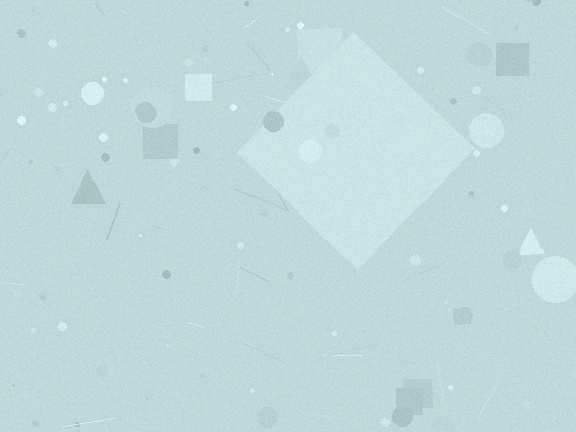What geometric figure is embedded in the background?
A diamond is embedded in the background.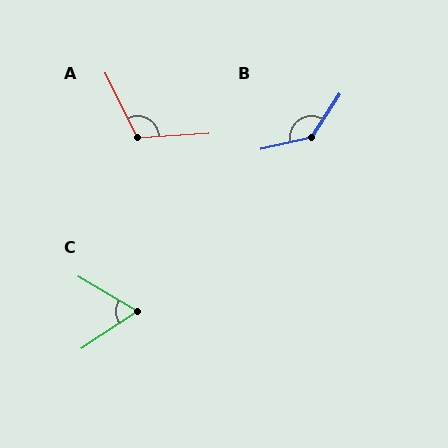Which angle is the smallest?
C, at approximately 64 degrees.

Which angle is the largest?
B, at approximately 136 degrees.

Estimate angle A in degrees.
Approximately 113 degrees.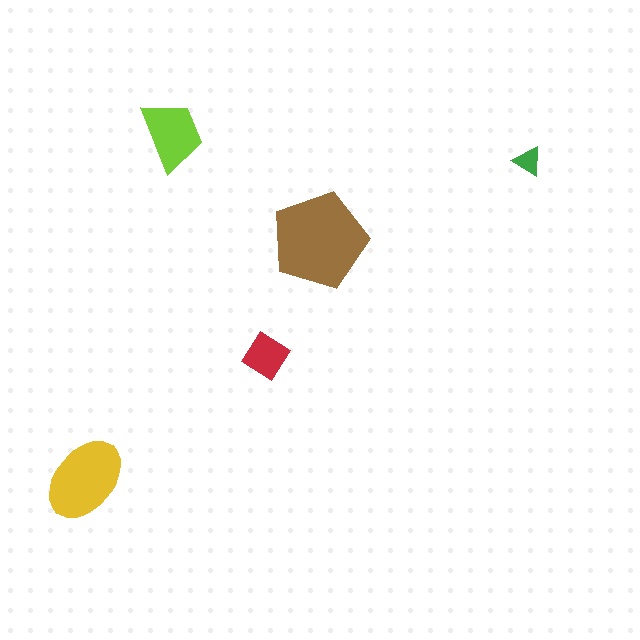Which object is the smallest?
The green triangle.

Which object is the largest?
The brown pentagon.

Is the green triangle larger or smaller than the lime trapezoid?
Smaller.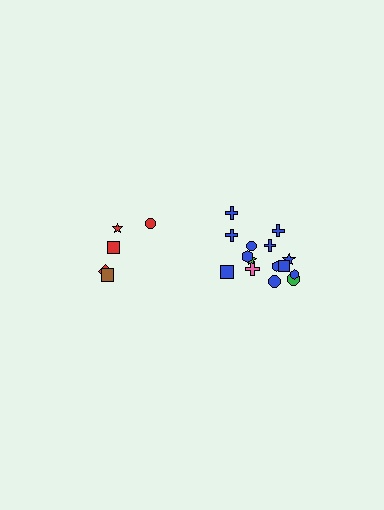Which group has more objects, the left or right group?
The right group.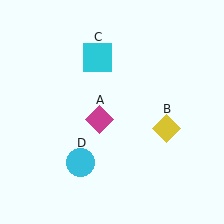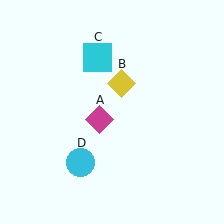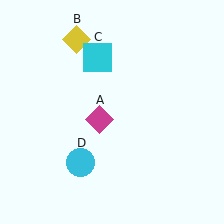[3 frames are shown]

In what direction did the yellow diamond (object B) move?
The yellow diamond (object B) moved up and to the left.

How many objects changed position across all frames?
1 object changed position: yellow diamond (object B).